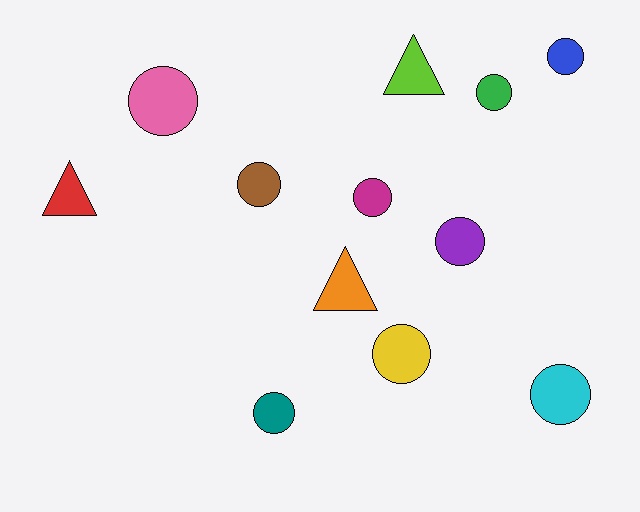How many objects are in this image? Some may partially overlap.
There are 12 objects.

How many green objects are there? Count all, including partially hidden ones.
There is 1 green object.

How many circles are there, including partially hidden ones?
There are 9 circles.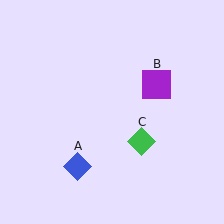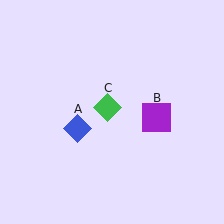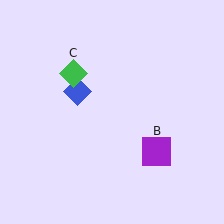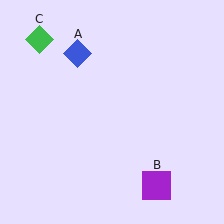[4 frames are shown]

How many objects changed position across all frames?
3 objects changed position: blue diamond (object A), purple square (object B), green diamond (object C).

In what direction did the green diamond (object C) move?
The green diamond (object C) moved up and to the left.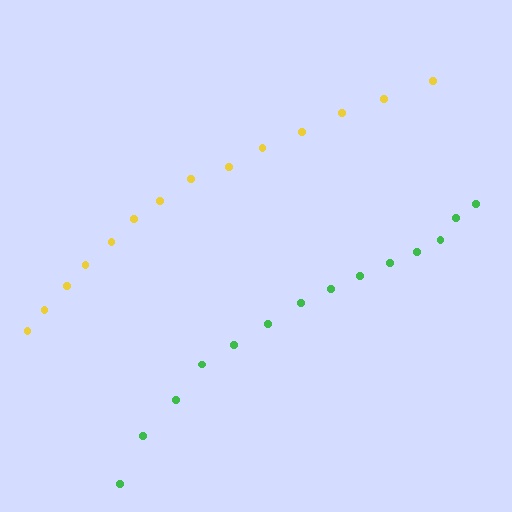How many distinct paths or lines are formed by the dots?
There are 2 distinct paths.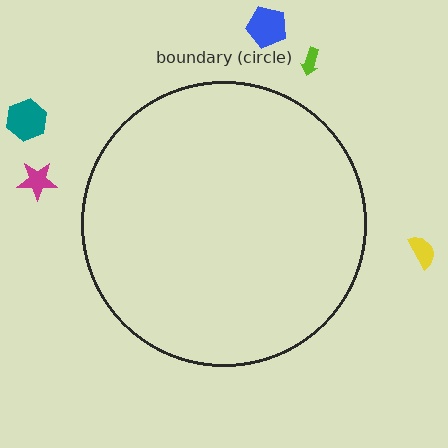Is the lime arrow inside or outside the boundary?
Outside.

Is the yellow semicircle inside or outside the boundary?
Outside.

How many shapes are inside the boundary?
0 inside, 5 outside.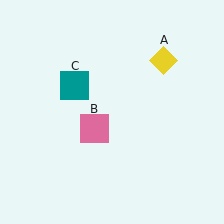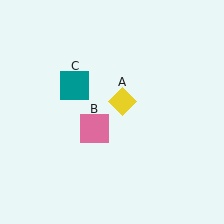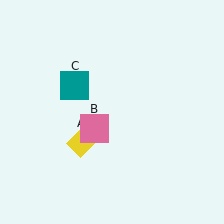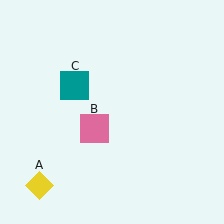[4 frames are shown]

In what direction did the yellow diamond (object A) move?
The yellow diamond (object A) moved down and to the left.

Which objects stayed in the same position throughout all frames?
Pink square (object B) and teal square (object C) remained stationary.